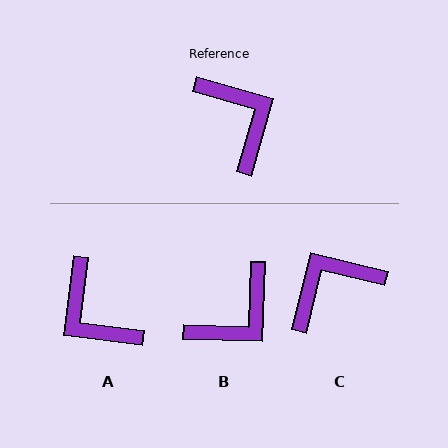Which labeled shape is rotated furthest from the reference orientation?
A, about 171 degrees away.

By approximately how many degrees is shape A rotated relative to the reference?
Approximately 171 degrees clockwise.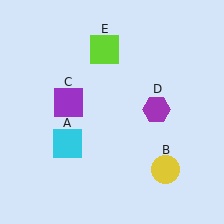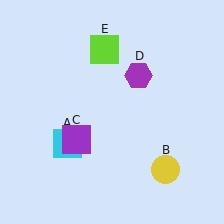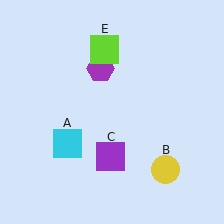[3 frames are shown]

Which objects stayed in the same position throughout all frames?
Cyan square (object A) and yellow circle (object B) and lime square (object E) remained stationary.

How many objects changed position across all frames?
2 objects changed position: purple square (object C), purple hexagon (object D).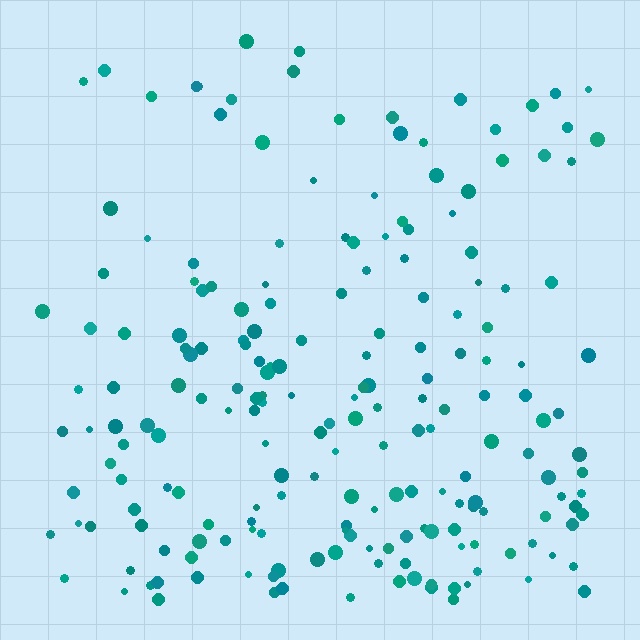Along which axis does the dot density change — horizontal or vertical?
Vertical.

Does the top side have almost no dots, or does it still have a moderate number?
Still a moderate number, just noticeably fewer than the bottom.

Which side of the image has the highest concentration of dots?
The bottom.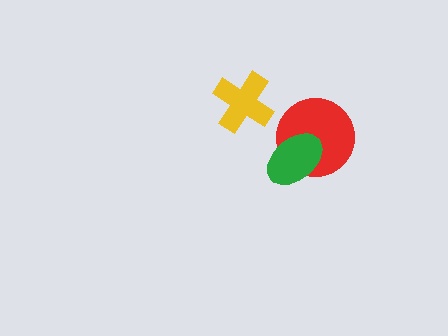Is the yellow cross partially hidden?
No, no other shape covers it.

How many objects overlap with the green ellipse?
1 object overlaps with the green ellipse.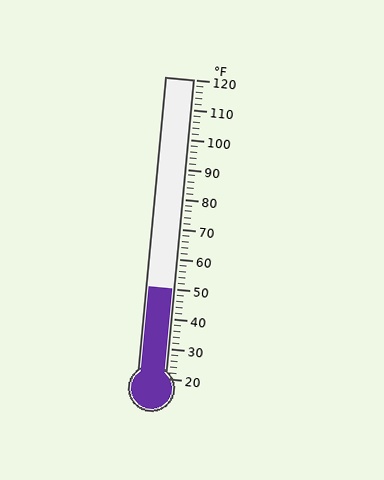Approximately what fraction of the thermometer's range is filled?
The thermometer is filled to approximately 30% of its range.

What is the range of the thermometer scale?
The thermometer scale ranges from 20°F to 120°F.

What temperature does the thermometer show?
The thermometer shows approximately 50°F.